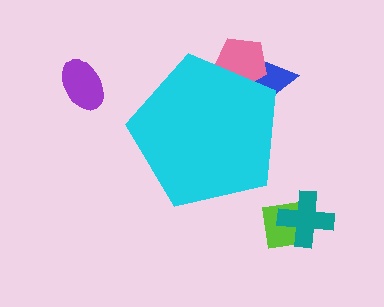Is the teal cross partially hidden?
No, the teal cross is fully visible.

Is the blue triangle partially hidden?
Yes, the blue triangle is partially hidden behind the cyan pentagon.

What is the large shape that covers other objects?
A cyan pentagon.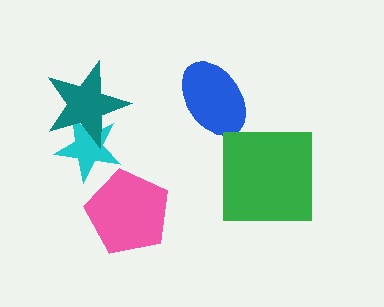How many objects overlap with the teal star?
1 object overlaps with the teal star.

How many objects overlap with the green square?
0 objects overlap with the green square.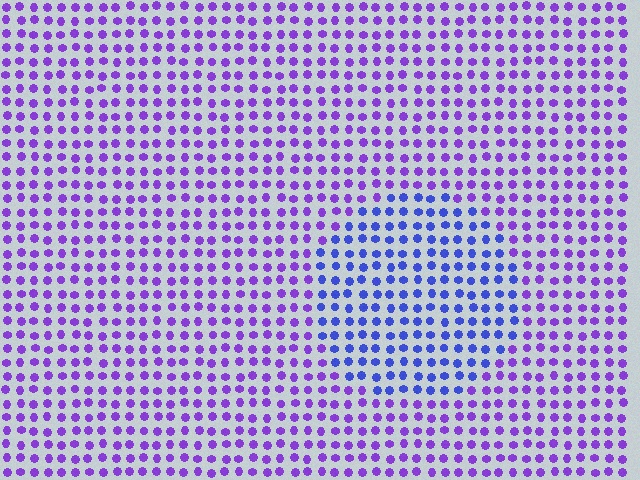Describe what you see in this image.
The image is filled with small purple elements in a uniform arrangement. A circle-shaped region is visible where the elements are tinted to a slightly different hue, forming a subtle color boundary.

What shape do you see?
I see a circle.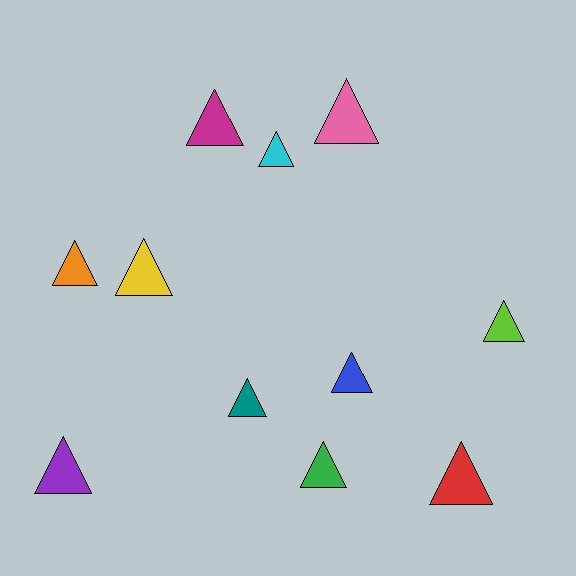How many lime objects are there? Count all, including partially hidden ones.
There is 1 lime object.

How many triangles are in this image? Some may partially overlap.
There are 11 triangles.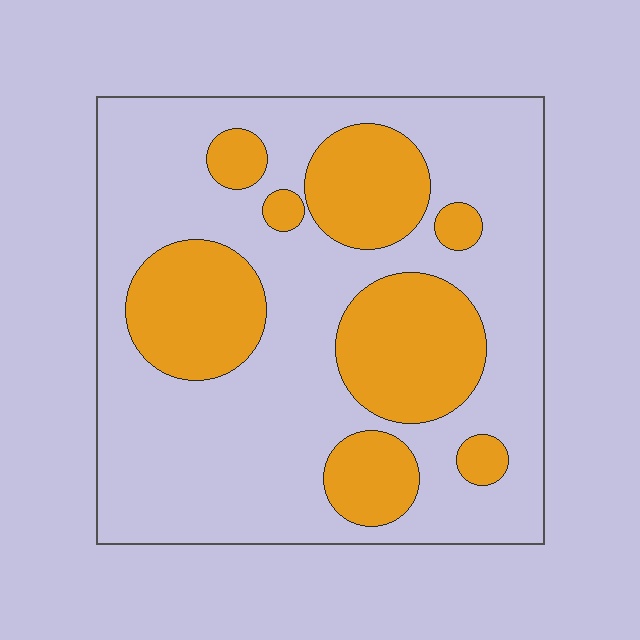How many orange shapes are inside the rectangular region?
8.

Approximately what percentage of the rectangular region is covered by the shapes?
Approximately 30%.